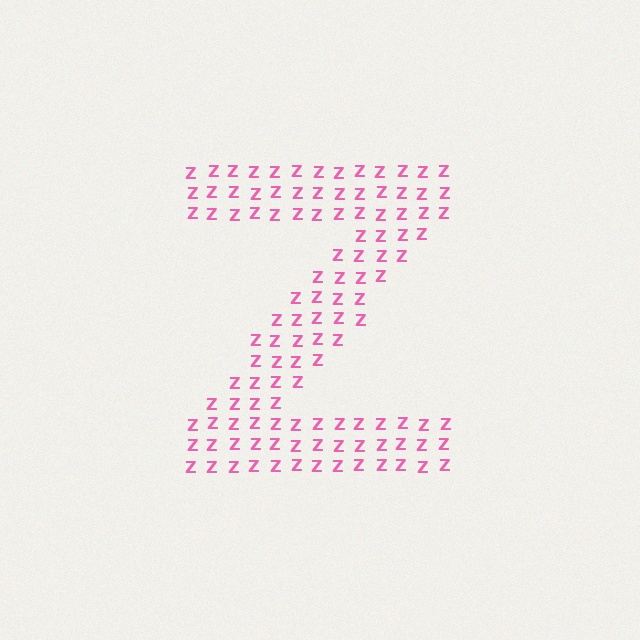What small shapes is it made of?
It is made of small letter Z's.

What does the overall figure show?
The overall figure shows the letter Z.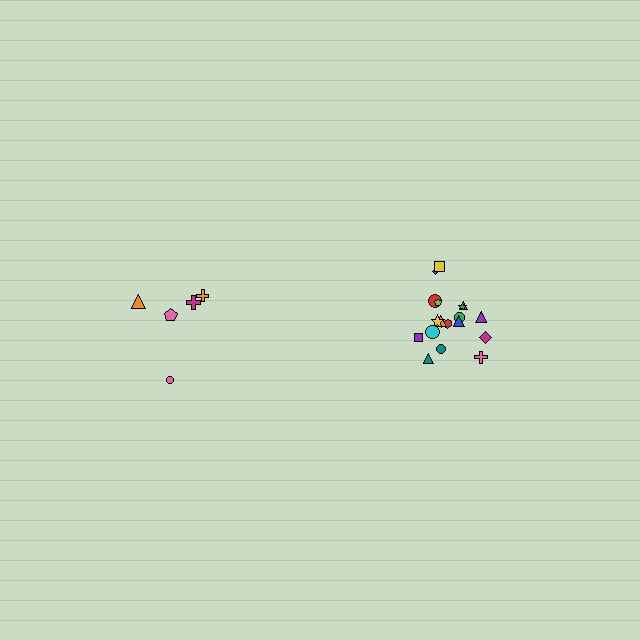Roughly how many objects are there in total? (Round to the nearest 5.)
Roughly 25 objects in total.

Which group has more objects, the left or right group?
The right group.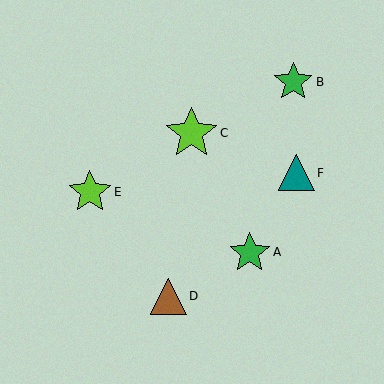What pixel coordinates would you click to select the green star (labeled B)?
Click at (293, 82) to select the green star B.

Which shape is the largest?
The lime star (labeled C) is the largest.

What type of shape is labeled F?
Shape F is a teal triangle.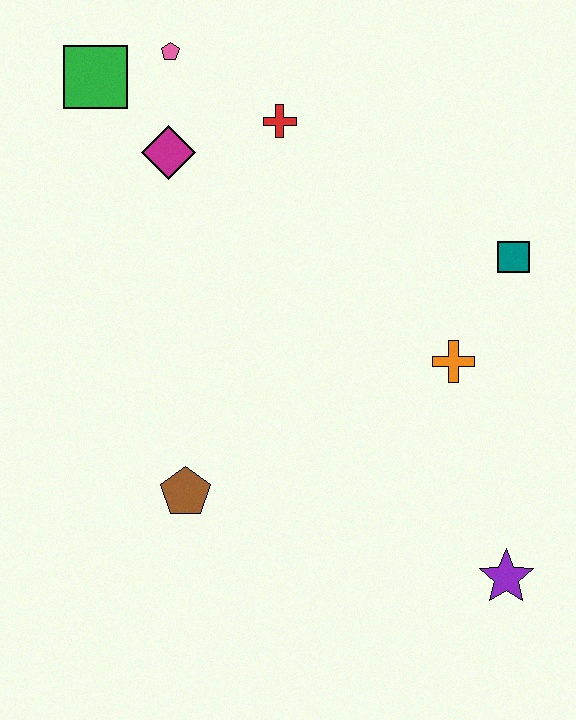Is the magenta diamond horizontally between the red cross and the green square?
Yes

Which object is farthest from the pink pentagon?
The purple star is farthest from the pink pentagon.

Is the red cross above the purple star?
Yes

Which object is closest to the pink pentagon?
The green square is closest to the pink pentagon.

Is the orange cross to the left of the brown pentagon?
No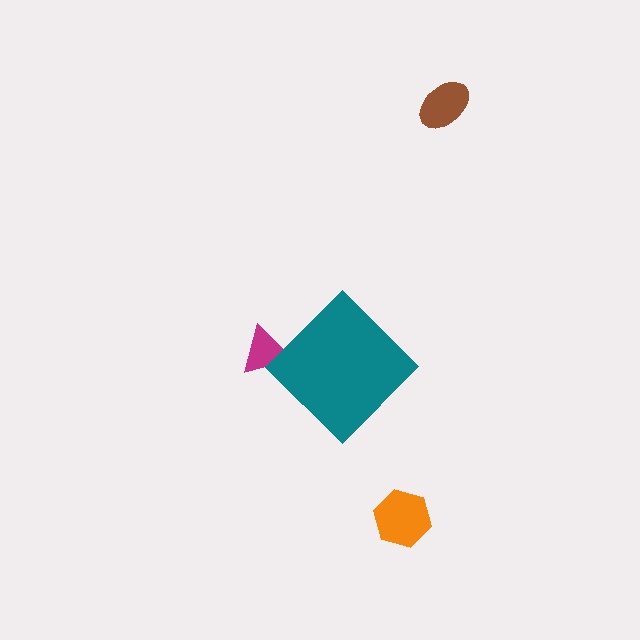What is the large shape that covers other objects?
A teal diamond.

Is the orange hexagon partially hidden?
No, the orange hexagon is fully visible.